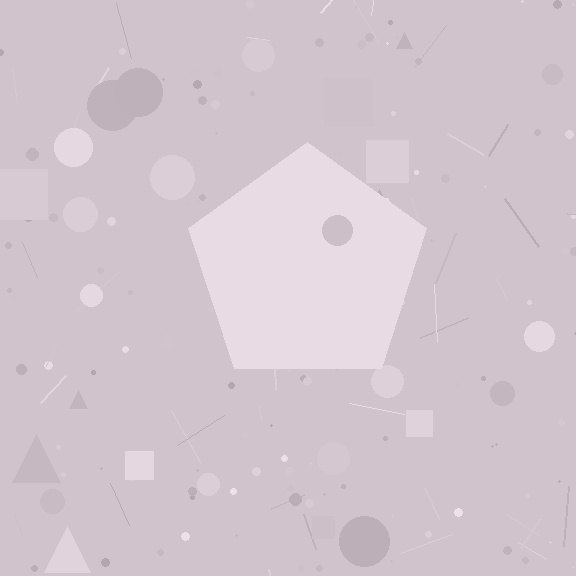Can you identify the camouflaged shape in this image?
The camouflaged shape is a pentagon.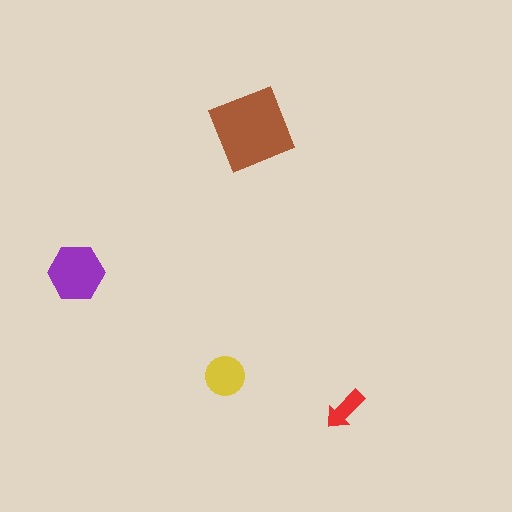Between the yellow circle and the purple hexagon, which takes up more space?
The purple hexagon.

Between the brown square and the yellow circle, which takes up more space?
The brown square.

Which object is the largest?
The brown square.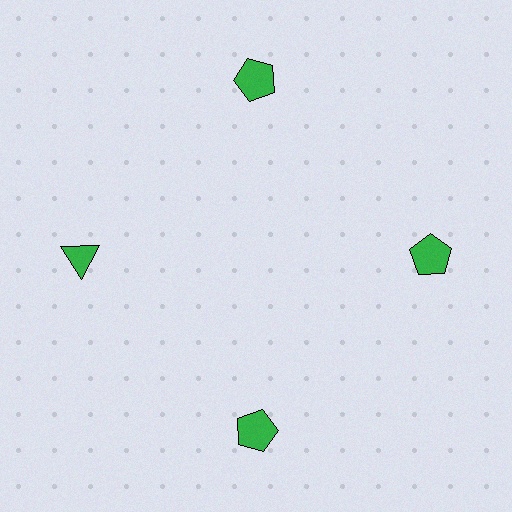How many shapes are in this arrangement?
There are 4 shapes arranged in a ring pattern.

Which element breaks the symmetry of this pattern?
The green triangle at roughly the 9 o'clock position breaks the symmetry. All other shapes are green pentagons.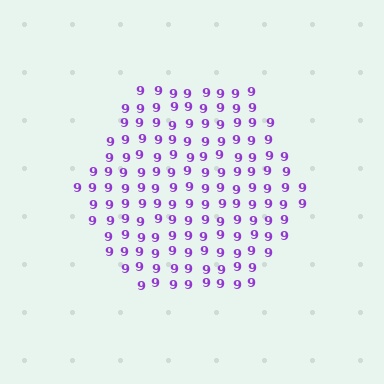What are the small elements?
The small elements are digit 9's.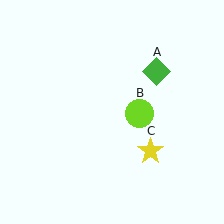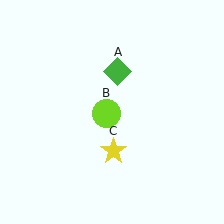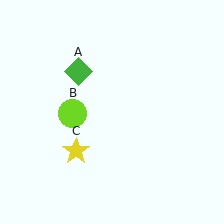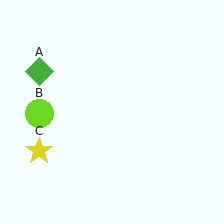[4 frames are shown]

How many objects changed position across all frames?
3 objects changed position: green diamond (object A), lime circle (object B), yellow star (object C).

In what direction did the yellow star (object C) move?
The yellow star (object C) moved left.